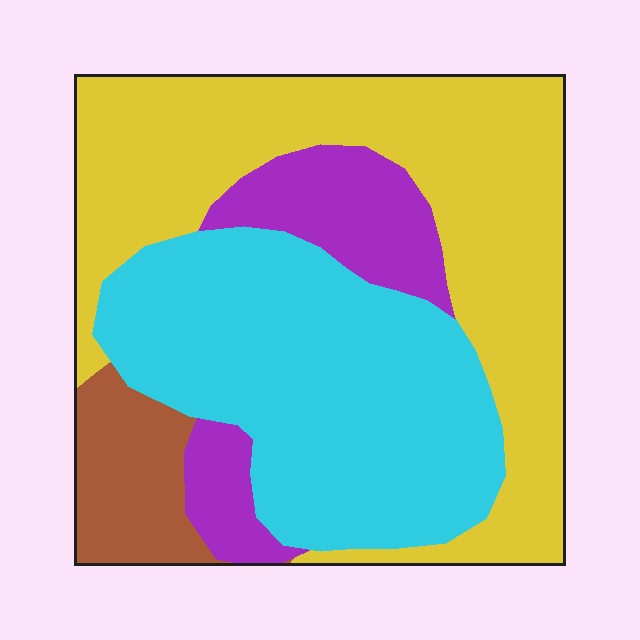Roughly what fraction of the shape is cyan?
Cyan covers roughly 35% of the shape.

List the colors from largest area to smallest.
From largest to smallest: yellow, cyan, purple, brown.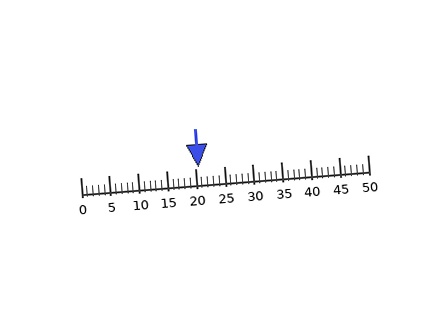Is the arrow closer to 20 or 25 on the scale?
The arrow is closer to 20.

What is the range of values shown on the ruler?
The ruler shows values from 0 to 50.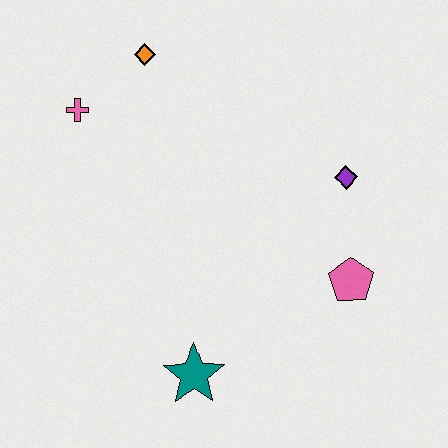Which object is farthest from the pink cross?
The pink pentagon is farthest from the pink cross.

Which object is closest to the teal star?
The pink pentagon is closest to the teal star.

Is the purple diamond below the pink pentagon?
No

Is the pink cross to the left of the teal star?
Yes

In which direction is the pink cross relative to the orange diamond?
The pink cross is to the left of the orange diamond.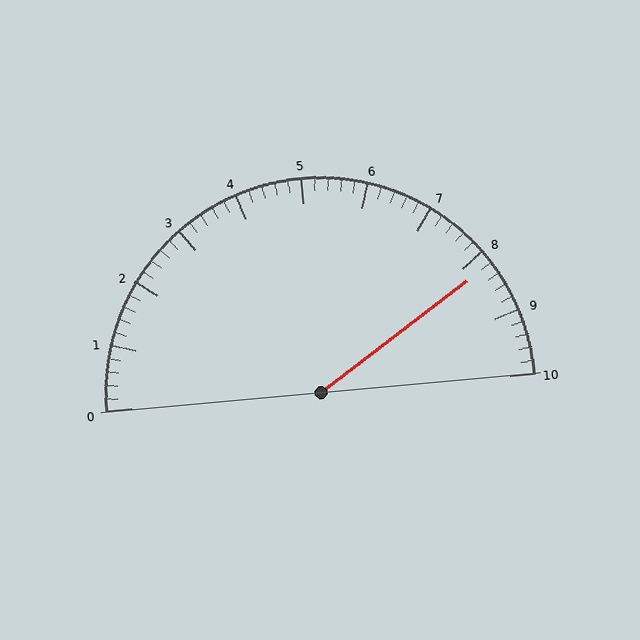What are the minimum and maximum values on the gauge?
The gauge ranges from 0 to 10.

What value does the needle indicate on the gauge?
The needle indicates approximately 8.2.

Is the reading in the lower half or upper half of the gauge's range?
The reading is in the upper half of the range (0 to 10).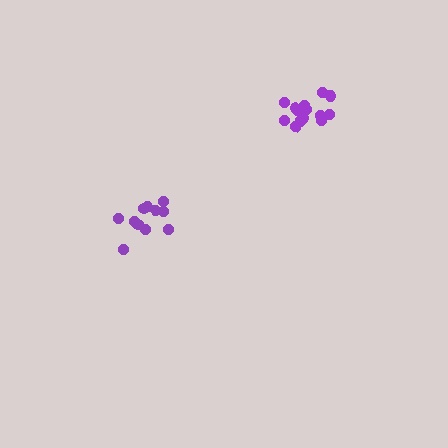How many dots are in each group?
Group 1: 11 dots, Group 2: 14 dots (25 total).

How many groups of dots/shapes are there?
There are 2 groups.